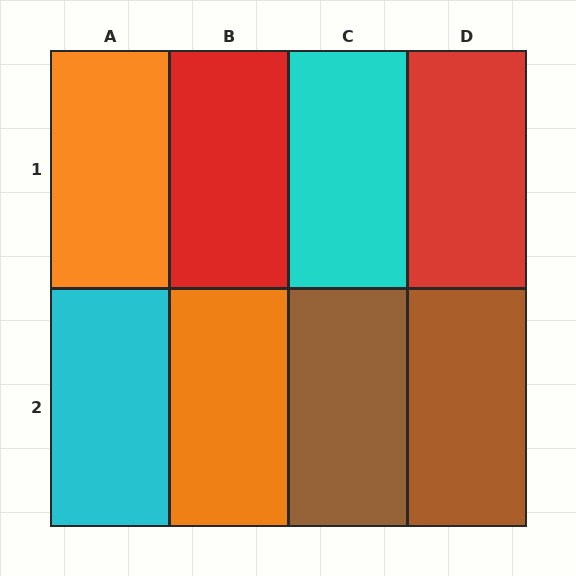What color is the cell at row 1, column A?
Orange.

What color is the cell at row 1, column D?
Red.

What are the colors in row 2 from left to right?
Cyan, orange, brown, brown.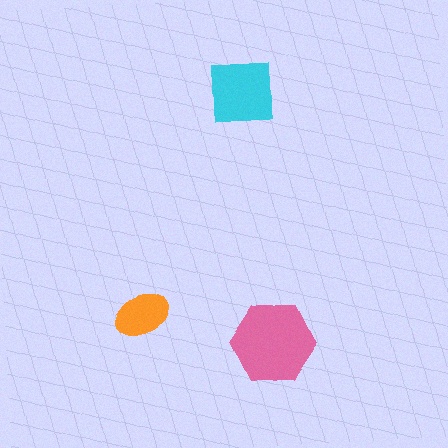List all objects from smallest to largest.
The orange ellipse, the cyan square, the pink hexagon.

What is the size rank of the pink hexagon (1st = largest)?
1st.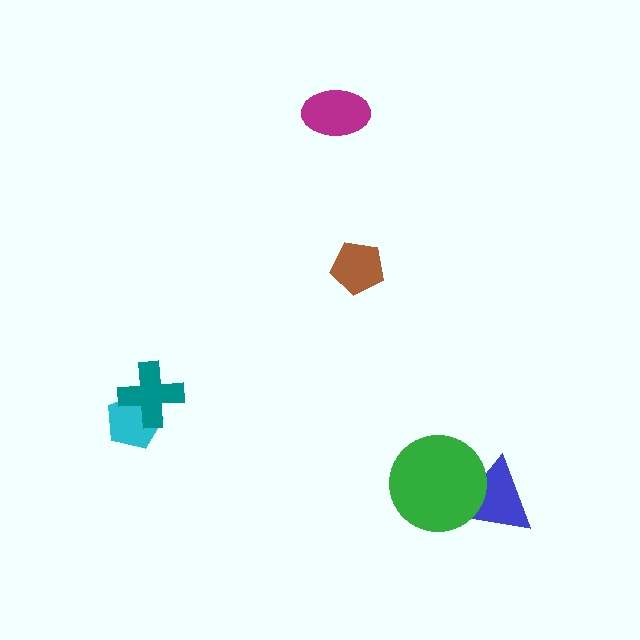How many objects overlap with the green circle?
1 object overlaps with the green circle.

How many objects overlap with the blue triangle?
1 object overlaps with the blue triangle.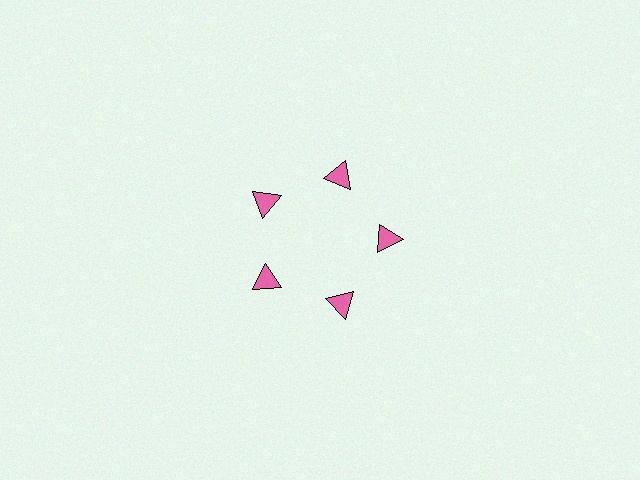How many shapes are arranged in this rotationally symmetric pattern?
There are 5 shapes, arranged in 5 groups of 1.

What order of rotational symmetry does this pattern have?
This pattern has 5-fold rotational symmetry.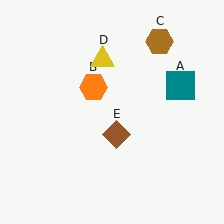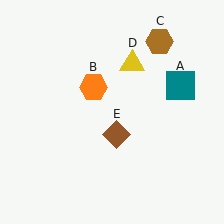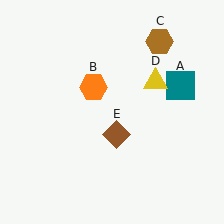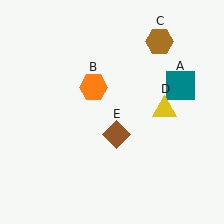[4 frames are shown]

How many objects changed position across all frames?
1 object changed position: yellow triangle (object D).